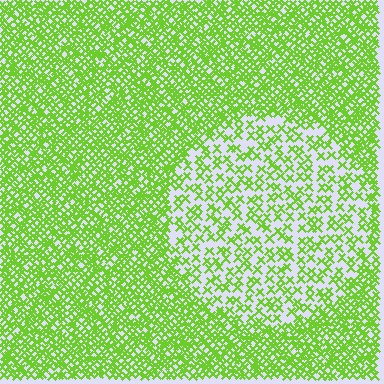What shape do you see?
I see a circle.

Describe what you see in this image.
The image contains small lime elements arranged at two different densities. A circle-shaped region is visible where the elements are less densely packed than the surrounding area.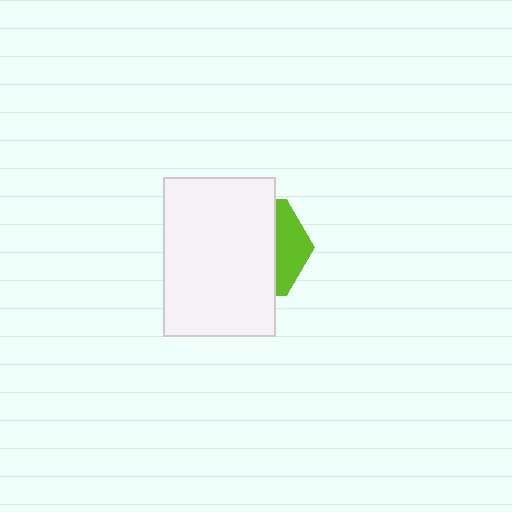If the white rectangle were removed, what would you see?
You would see the complete lime hexagon.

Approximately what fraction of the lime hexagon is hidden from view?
Roughly 70% of the lime hexagon is hidden behind the white rectangle.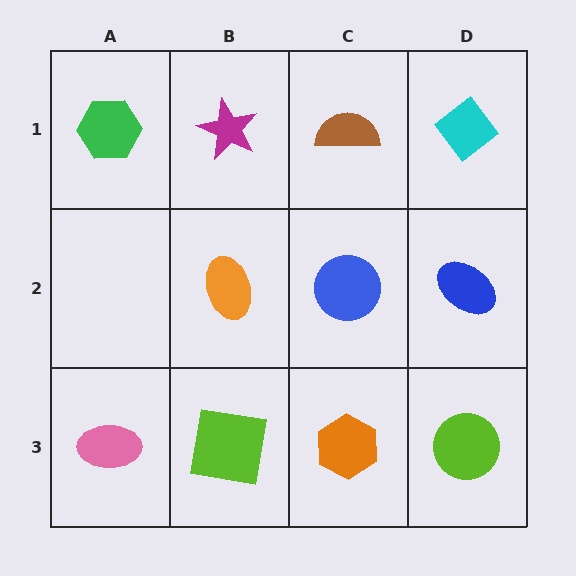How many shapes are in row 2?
3 shapes.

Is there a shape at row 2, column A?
No, that cell is empty.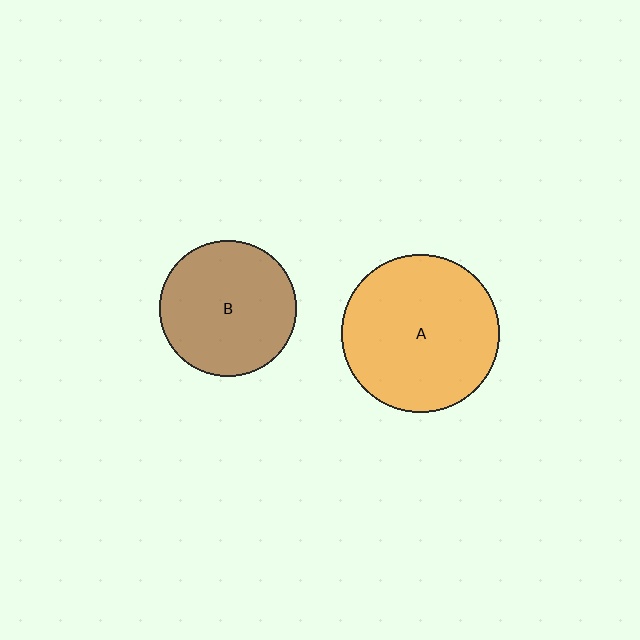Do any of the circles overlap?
No, none of the circles overlap.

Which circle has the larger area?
Circle A (orange).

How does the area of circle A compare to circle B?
Approximately 1.3 times.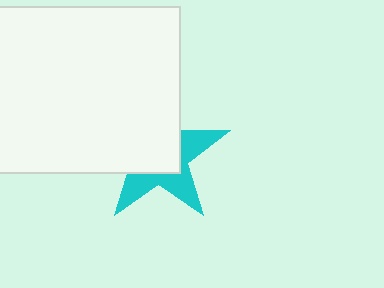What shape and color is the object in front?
The object in front is a white rectangle.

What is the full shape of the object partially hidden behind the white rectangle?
The partially hidden object is a cyan star.